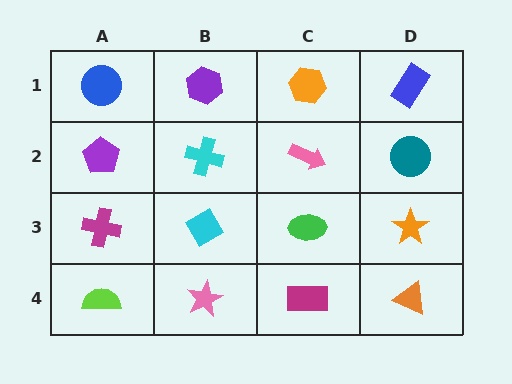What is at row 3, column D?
An orange star.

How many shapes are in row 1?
4 shapes.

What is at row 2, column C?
A pink arrow.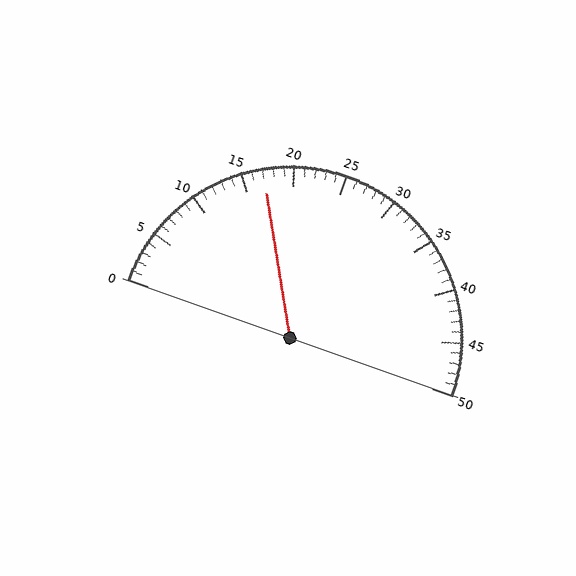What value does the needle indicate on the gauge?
The needle indicates approximately 17.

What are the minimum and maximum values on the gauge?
The gauge ranges from 0 to 50.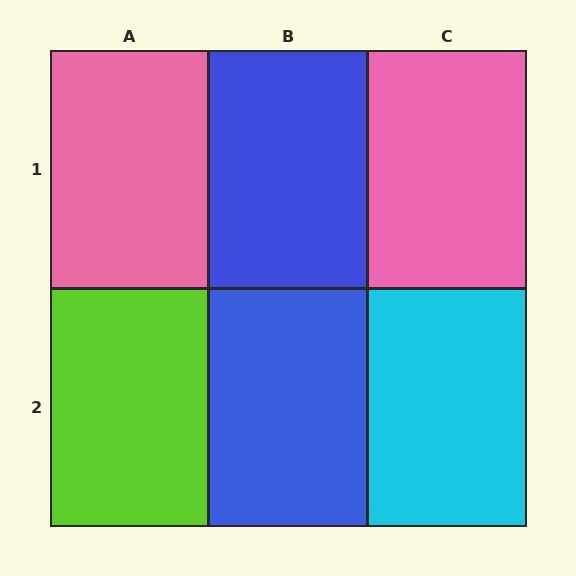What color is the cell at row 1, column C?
Pink.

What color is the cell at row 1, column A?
Pink.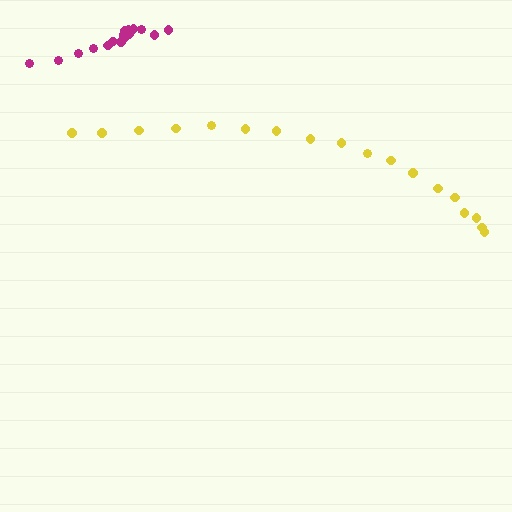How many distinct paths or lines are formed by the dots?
There are 2 distinct paths.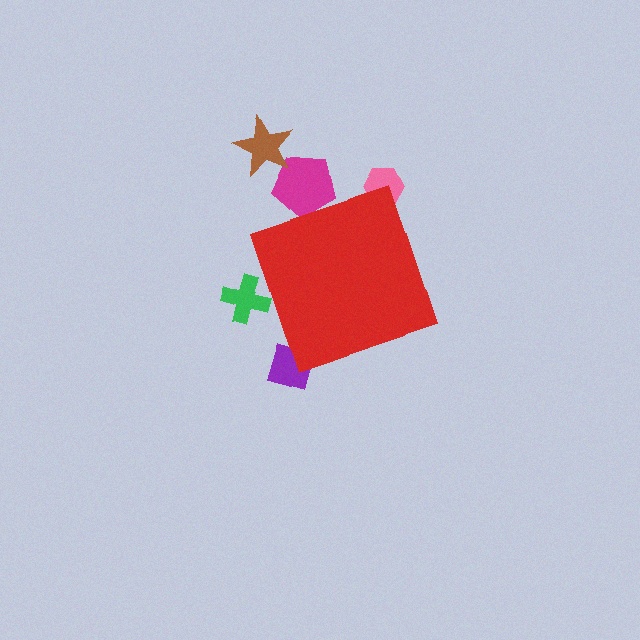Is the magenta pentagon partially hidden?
Yes, the magenta pentagon is partially hidden behind the red diamond.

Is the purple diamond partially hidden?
Yes, the purple diamond is partially hidden behind the red diamond.